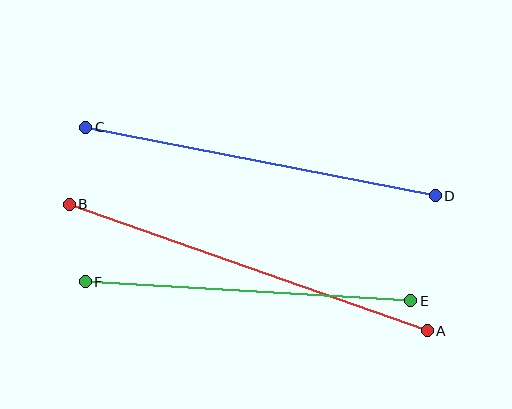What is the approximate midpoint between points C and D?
The midpoint is at approximately (260, 161) pixels.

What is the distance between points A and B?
The distance is approximately 380 pixels.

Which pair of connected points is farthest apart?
Points A and B are farthest apart.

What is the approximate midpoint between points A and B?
The midpoint is at approximately (248, 268) pixels.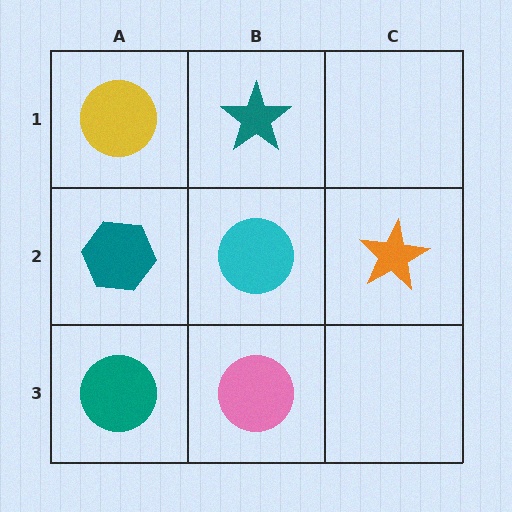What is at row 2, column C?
An orange star.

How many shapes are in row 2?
3 shapes.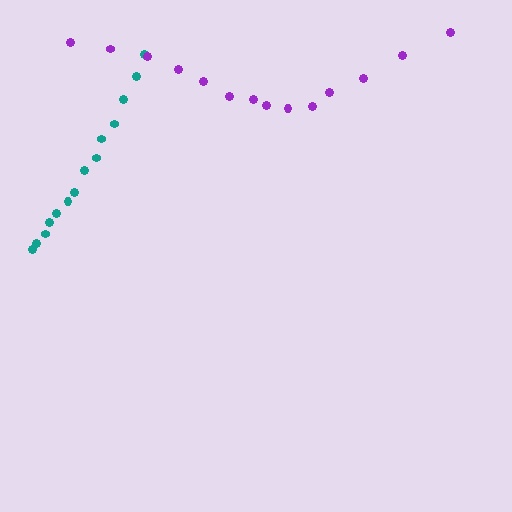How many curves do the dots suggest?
There are 2 distinct paths.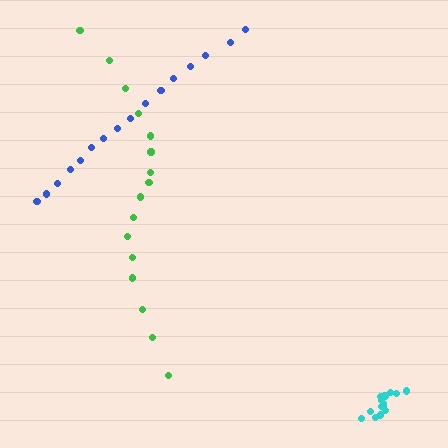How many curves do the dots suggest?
There are 3 distinct paths.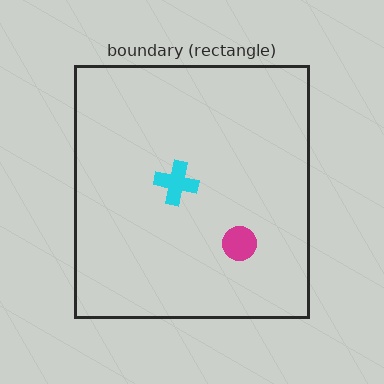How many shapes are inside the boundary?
2 inside, 0 outside.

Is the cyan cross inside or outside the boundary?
Inside.